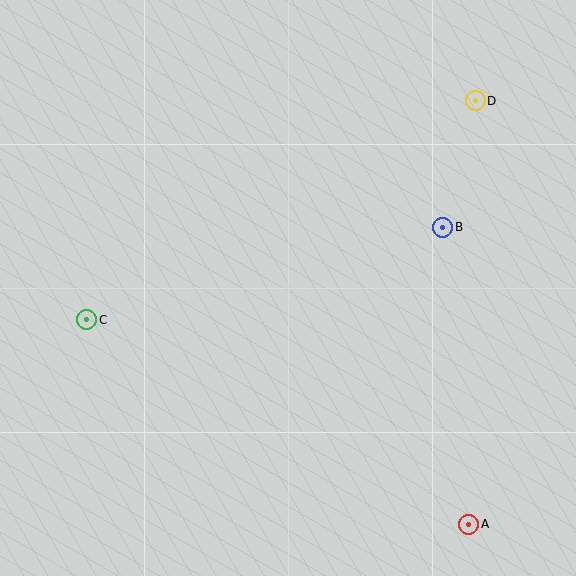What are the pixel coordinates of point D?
Point D is at (475, 101).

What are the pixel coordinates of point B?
Point B is at (443, 227).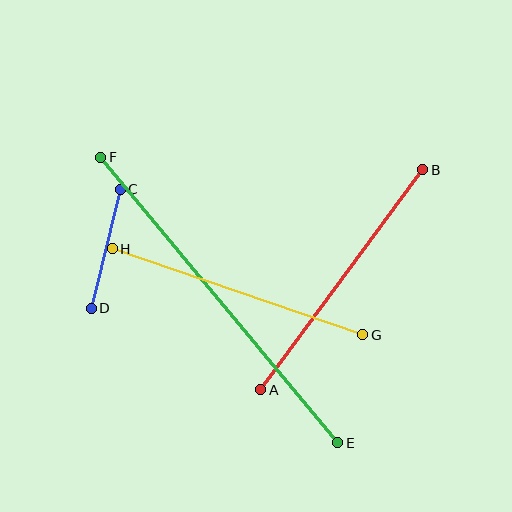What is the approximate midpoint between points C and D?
The midpoint is at approximately (106, 249) pixels.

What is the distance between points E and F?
The distance is approximately 371 pixels.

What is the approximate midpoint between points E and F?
The midpoint is at approximately (219, 300) pixels.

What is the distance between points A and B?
The distance is approximately 273 pixels.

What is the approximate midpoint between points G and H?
The midpoint is at approximately (238, 292) pixels.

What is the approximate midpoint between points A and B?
The midpoint is at approximately (342, 280) pixels.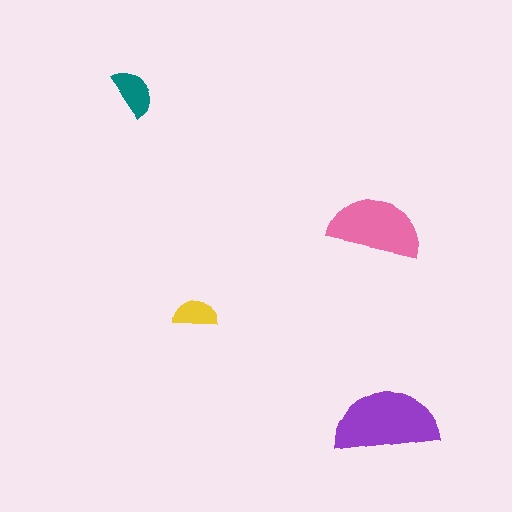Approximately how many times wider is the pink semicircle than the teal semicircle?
About 2 times wider.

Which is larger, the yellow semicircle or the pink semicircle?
The pink one.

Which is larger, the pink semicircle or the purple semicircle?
The purple one.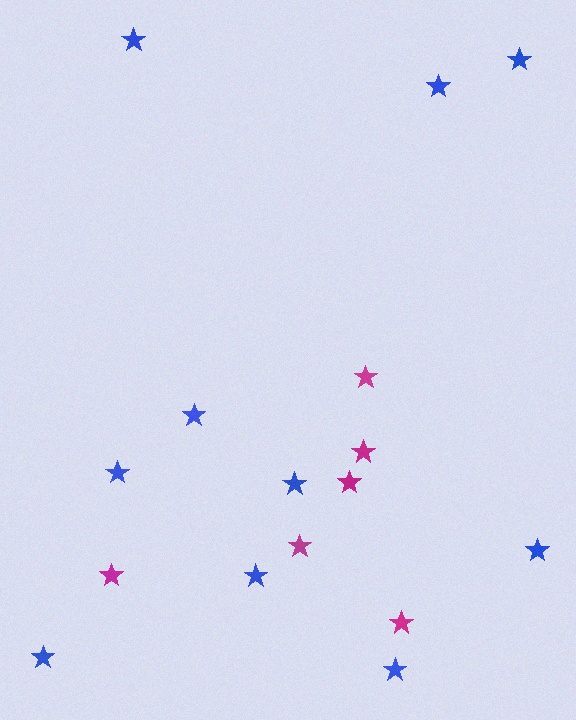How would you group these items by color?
There are 2 groups: one group of magenta stars (6) and one group of blue stars (10).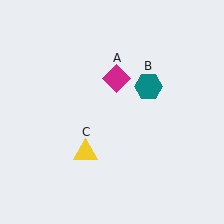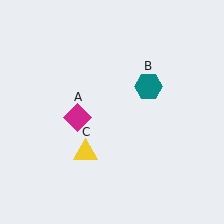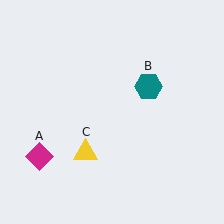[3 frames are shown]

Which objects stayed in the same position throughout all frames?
Teal hexagon (object B) and yellow triangle (object C) remained stationary.